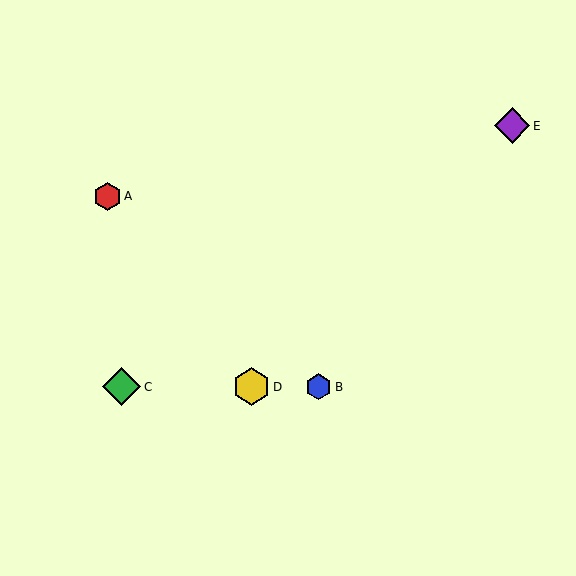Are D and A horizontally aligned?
No, D is at y≈387 and A is at y≈196.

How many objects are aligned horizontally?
3 objects (B, C, D) are aligned horizontally.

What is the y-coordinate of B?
Object B is at y≈387.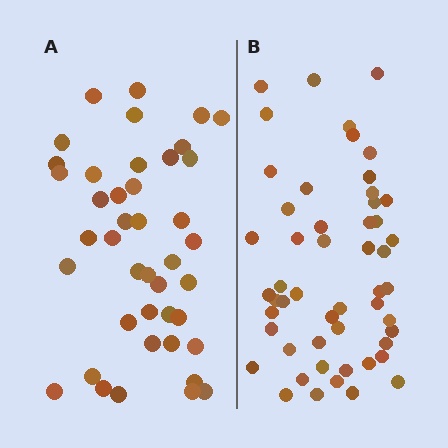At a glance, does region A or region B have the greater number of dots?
Region B (the right region) has more dots.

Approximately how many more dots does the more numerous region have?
Region B has roughly 10 or so more dots than region A.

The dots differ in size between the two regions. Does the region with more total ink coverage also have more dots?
No. Region A has more total ink coverage because its dots are larger, but region B actually contains more individual dots. Total area can be misleading — the number of items is what matters here.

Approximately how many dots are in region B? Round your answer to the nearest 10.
About 50 dots. (The exact count is 52, which rounds to 50.)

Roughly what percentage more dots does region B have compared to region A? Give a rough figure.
About 25% more.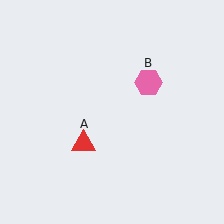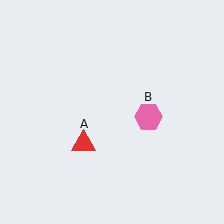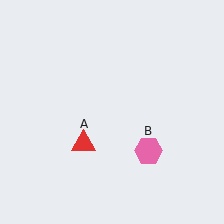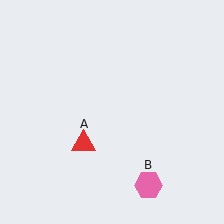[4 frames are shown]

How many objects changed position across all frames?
1 object changed position: pink hexagon (object B).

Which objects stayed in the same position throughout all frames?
Red triangle (object A) remained stationary.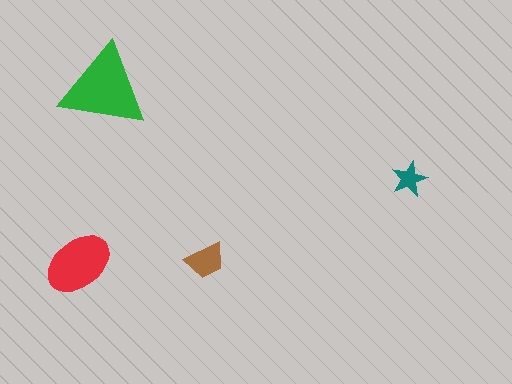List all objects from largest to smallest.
The green triangle, the red ellipse, the brown trapezoid, the teal star.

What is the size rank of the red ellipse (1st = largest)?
2nd.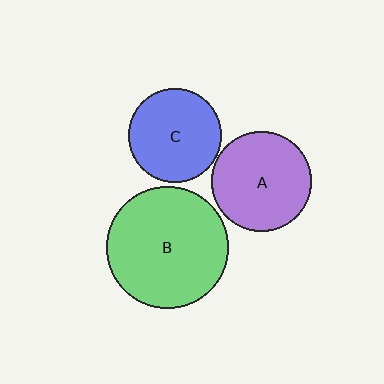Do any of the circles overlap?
No, none of the circles overlap.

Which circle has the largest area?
Circle B (green).